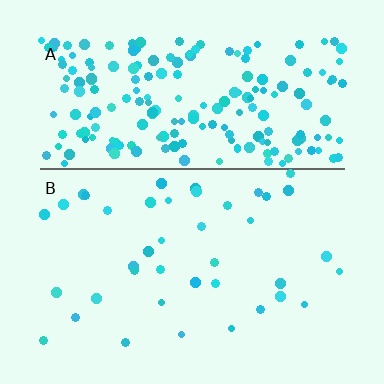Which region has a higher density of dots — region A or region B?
A (the top).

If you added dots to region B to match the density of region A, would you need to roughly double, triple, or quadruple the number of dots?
Approximately quadruple.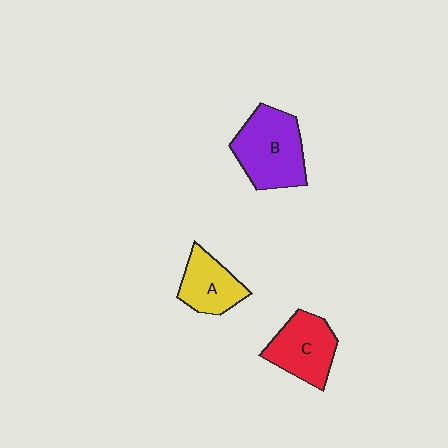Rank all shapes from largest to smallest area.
From largest to smallest: B (purple), C (red), A (yellow).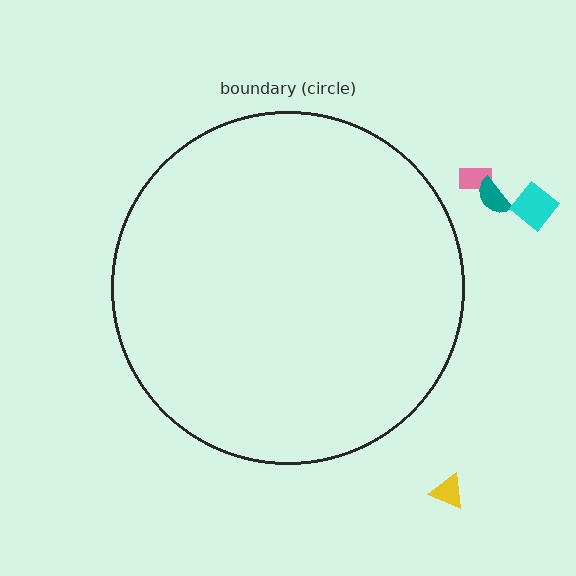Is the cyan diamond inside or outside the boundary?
Outside.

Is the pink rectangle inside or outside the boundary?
Outside.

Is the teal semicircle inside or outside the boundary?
Outside.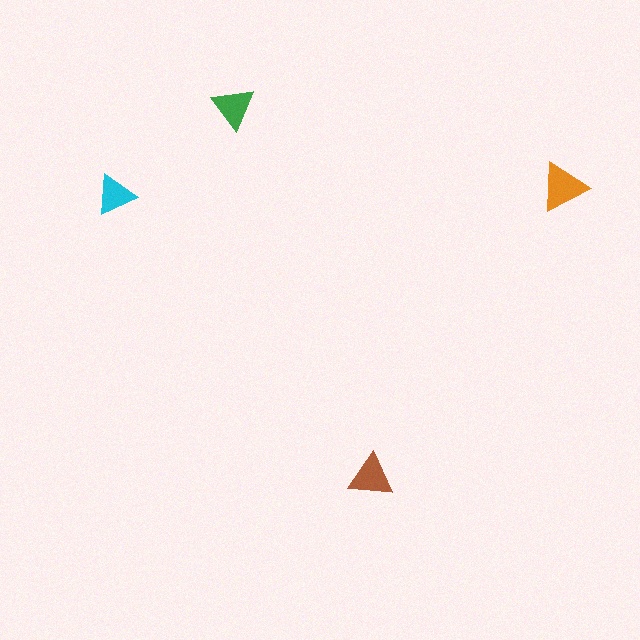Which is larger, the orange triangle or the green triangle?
The orange one.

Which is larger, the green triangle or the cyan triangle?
The green one.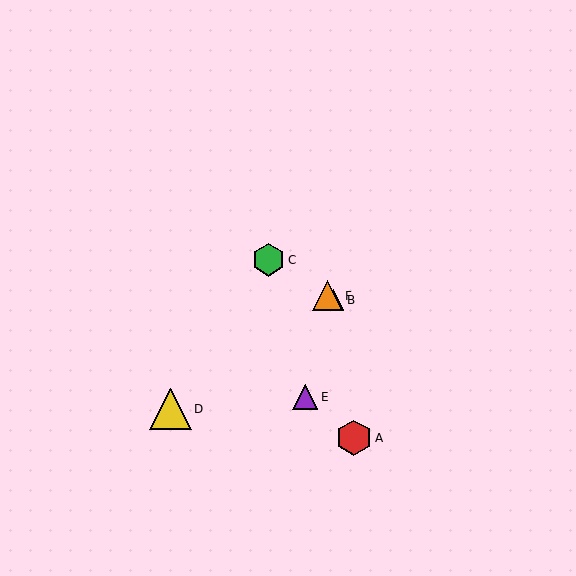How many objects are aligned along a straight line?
3 objects (B, C, F) are aligned along a straight line.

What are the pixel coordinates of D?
Object D is at (170, 409).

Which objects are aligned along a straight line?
Objects B, C, F are aligned along a straight line.